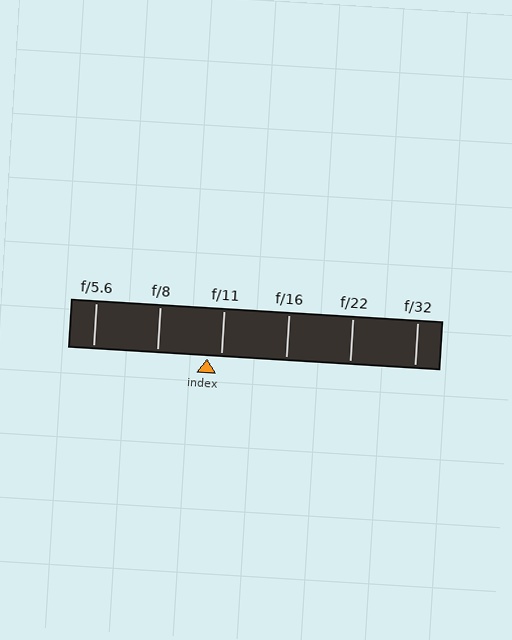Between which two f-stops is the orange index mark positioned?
The index mark is between f/8 and f/11.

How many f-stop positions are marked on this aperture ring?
There are 6 f-stop positions marked.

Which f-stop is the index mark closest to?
The index mark is closest to f/11.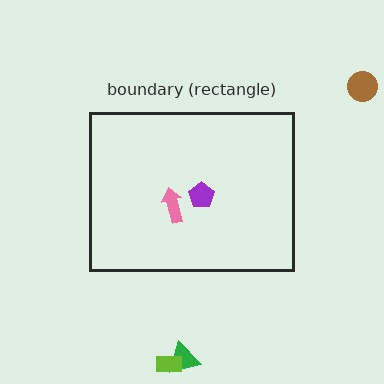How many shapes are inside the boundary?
2 inside, 3 outside.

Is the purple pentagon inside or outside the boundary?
Inside.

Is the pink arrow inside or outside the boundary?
Inside.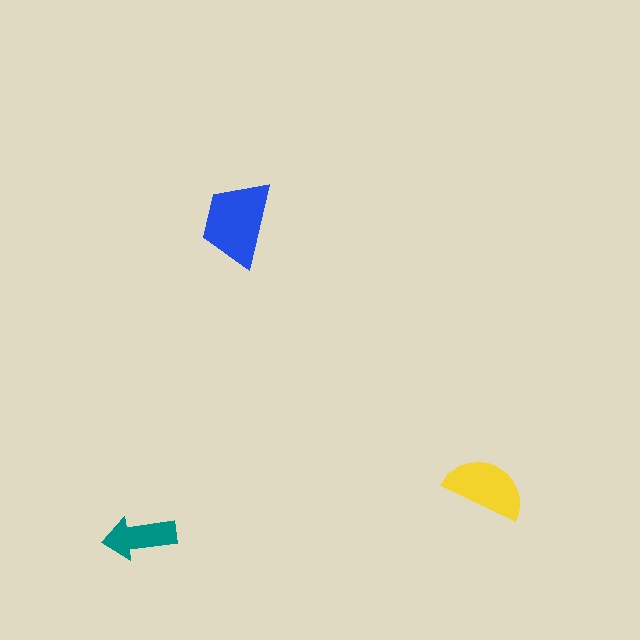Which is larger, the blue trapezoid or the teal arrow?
The blue trapezoid.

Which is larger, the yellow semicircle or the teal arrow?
The yellow semicircle.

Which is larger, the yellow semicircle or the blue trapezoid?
The blue trapezoid.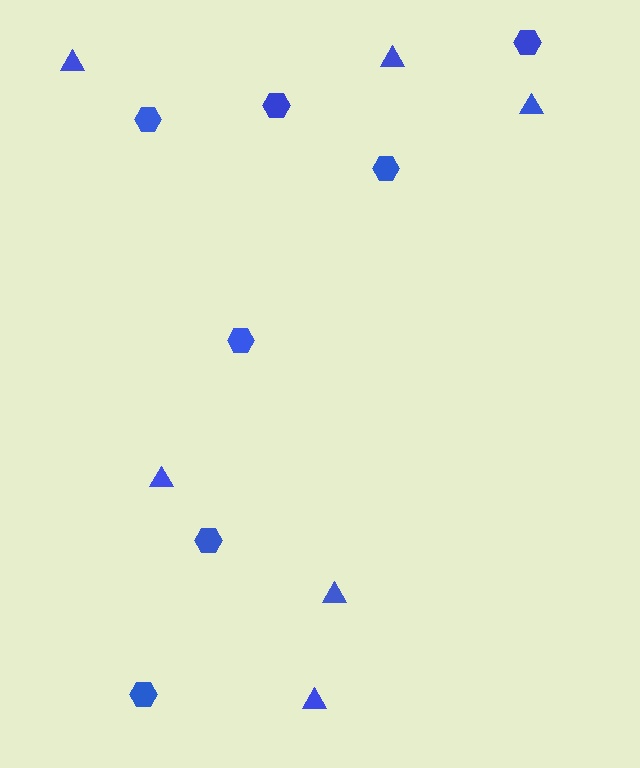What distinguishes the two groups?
There are 2 groups: one group of hexagons (7) and one group of triangles (6).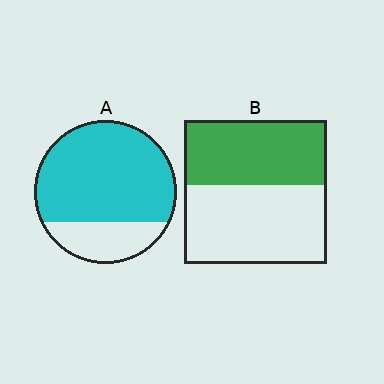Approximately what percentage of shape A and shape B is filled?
A is approximately 75% and B is approximately 45%.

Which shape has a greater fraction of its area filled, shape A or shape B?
Shape A.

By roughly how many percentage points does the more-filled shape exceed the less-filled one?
By roughly 30 percentage points (A over B).